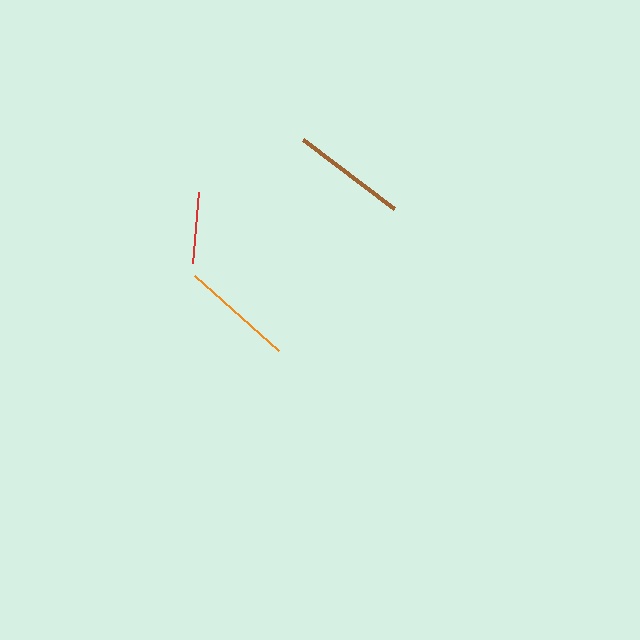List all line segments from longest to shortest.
From longest to shortest: brown, orange, red.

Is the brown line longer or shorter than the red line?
The brown line is longer than the red line.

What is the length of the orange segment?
The orange segment is approximately 112 pixels long.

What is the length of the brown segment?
The brown segment is approximately 114 pixels long.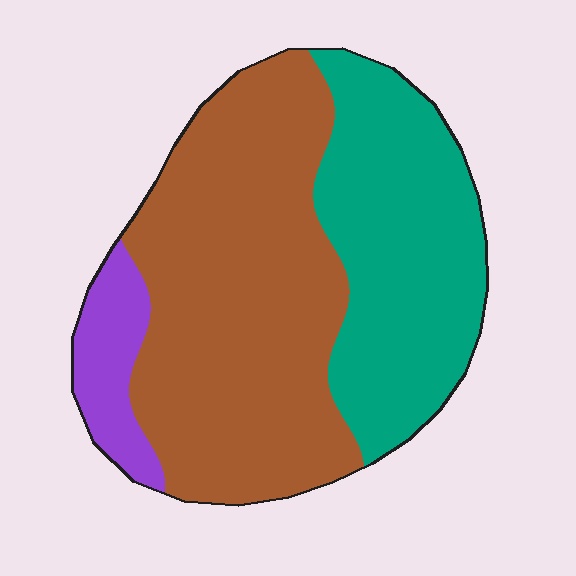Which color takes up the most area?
Brown, at roughly 55%.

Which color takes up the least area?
Purple, at roughly 10%.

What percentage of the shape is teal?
Teal covers around 35% of the shape.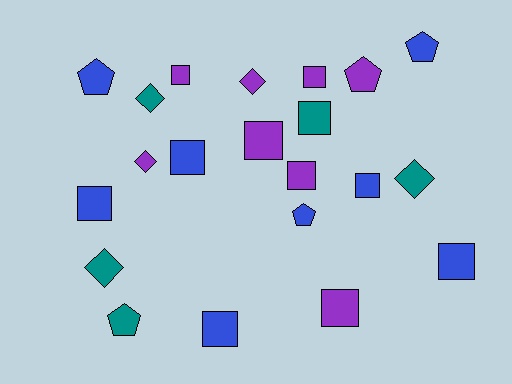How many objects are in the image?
There are 21 objects.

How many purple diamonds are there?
There are 2 purple diamonds.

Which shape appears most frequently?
Square, with 11 objects.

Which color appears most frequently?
Purple, with 8 objects.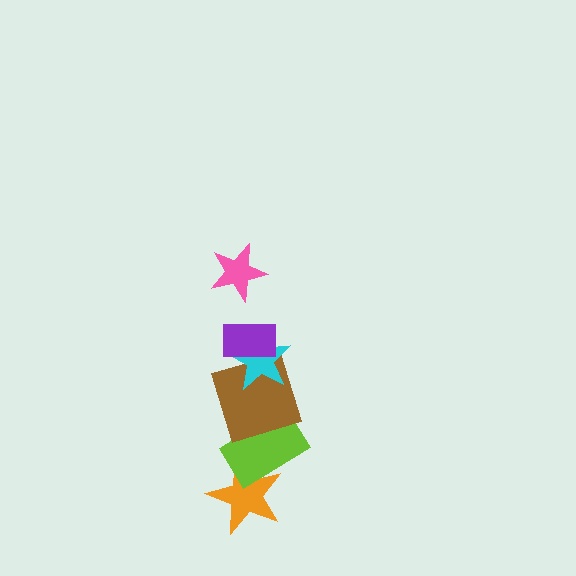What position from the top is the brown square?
The brown square is 4th from the top.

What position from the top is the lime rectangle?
The lime rectangle is 5th from the top.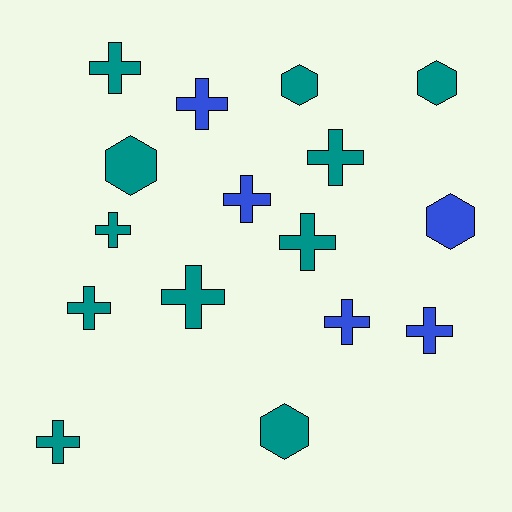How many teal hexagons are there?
There are 4 teal hexagons.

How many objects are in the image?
There are 16 objects.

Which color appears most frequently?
Teal, with 11 objects.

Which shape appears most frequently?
Cross, with 11 objects.